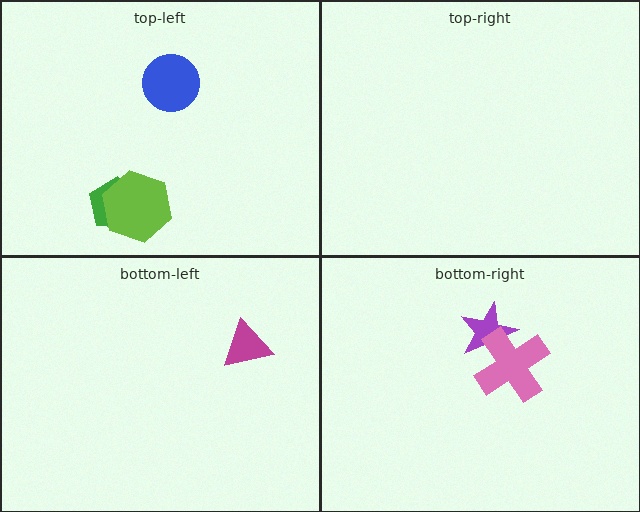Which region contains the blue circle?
The top-left region.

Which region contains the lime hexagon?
The top-left region.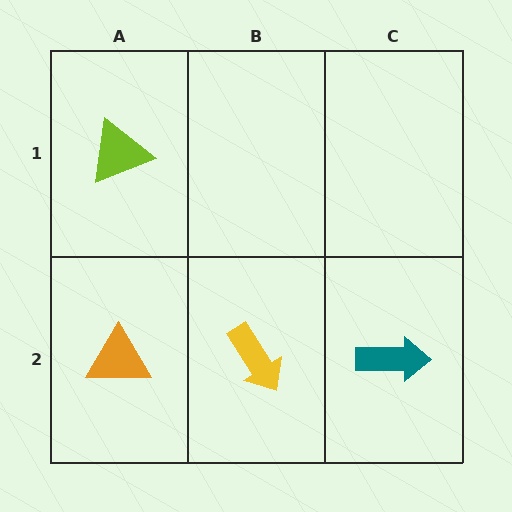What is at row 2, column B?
A yellow arrow.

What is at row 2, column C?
A teal arrow.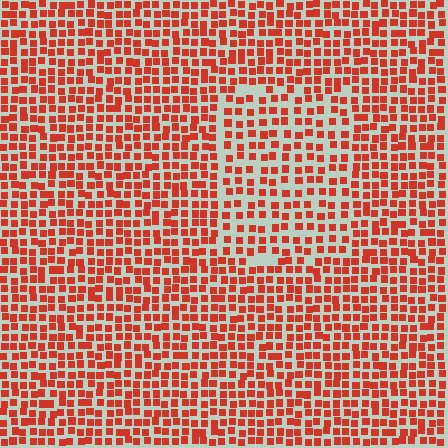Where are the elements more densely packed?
The elements are more densely packed outside the rectangle boundary.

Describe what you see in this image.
The image contains small red elements arranged at two different densities. A rectangle-shaped region is visible where the elements are less densely packed than the surrounding area.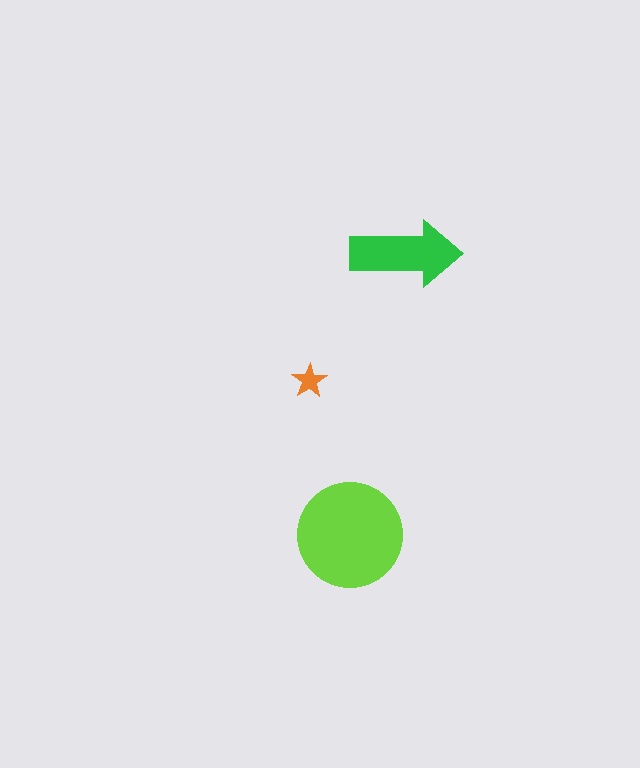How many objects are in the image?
There are 3 objects in the image.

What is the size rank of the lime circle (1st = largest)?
1st.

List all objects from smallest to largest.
The orange star, the green arrow, the lime circle.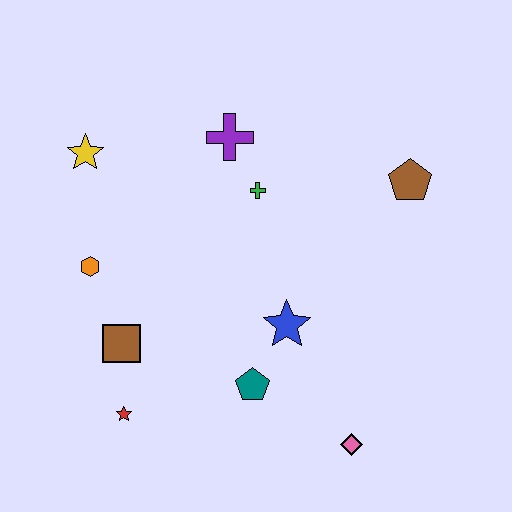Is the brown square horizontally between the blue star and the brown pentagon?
No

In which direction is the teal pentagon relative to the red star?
The teal pentagon is to the right of the red star.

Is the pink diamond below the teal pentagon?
Yes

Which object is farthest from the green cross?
The pink diamond is farthest from the green cross.